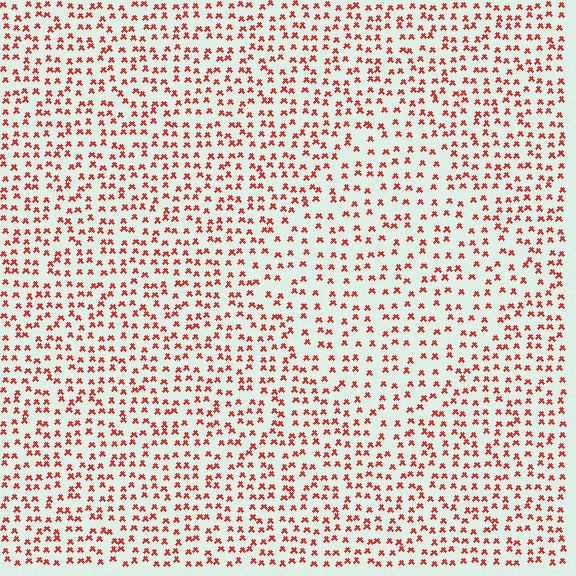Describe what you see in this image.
The image contains small red elements arranged at two different densities. A diamond-shaped region is visible where the elements are less densely packed than the surrounding area.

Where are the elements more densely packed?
The elements are more densely packed outside the diamond boundary.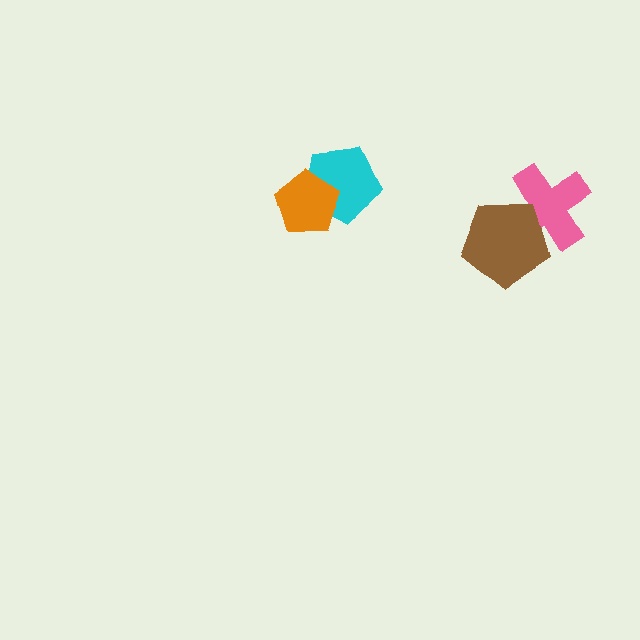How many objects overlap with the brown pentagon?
1 object overlaps with the brown pentagon.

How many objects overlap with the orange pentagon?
1 object overlaps with the orange pentagon.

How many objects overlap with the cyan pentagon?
1 object overlaps with the cyan pentagon.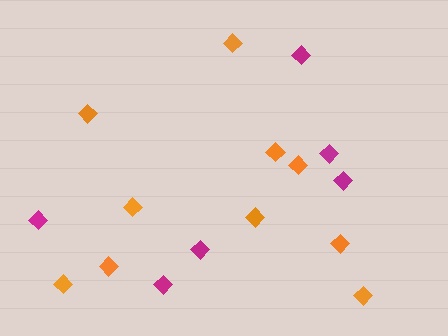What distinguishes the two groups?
There are 2 groups: one group of orange diamonds (10) and one group of magenta diamonds (6).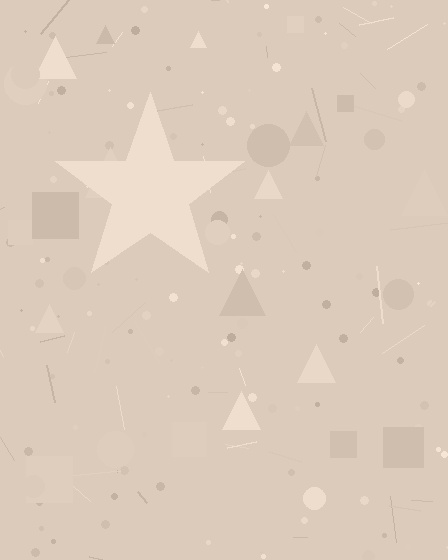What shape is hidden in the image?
A star is hidden in the image.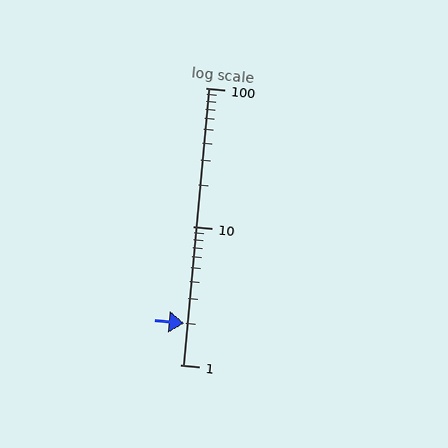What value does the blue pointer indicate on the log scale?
The pointer indicates approximately 2.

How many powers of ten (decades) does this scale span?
The scale spans 2 decades, from 1 to 100.